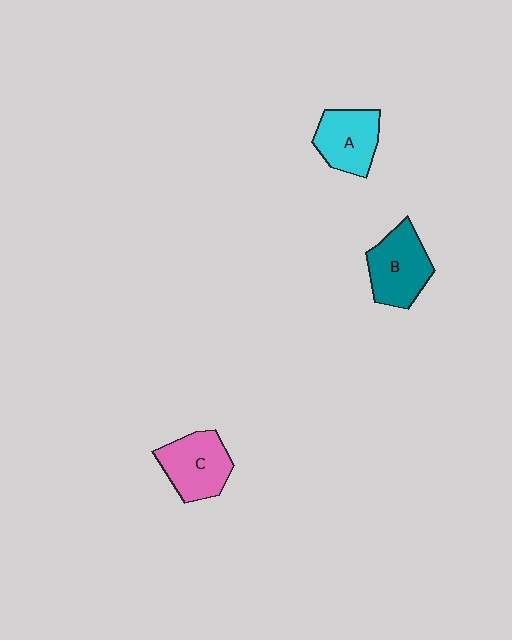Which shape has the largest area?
Shape B (teal).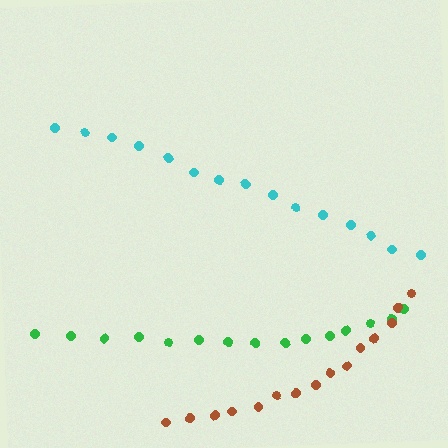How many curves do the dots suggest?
There are 3 distinct paths.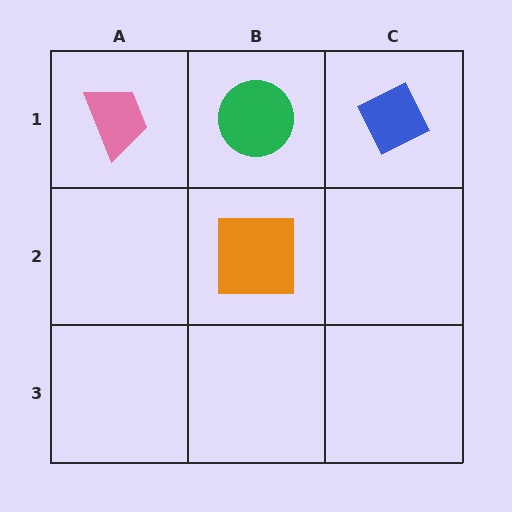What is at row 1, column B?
A green circle.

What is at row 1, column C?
A blue diamond.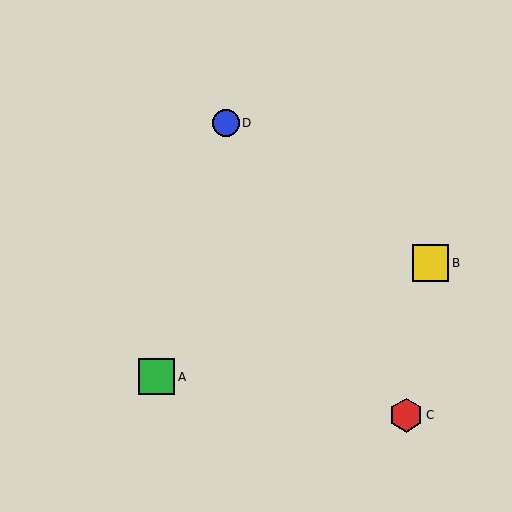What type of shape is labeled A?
Shape A is a green square.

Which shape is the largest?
The yellow square (labeled B) is the largest.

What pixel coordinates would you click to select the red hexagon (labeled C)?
Click at (406, 415) to select the red hexagon C.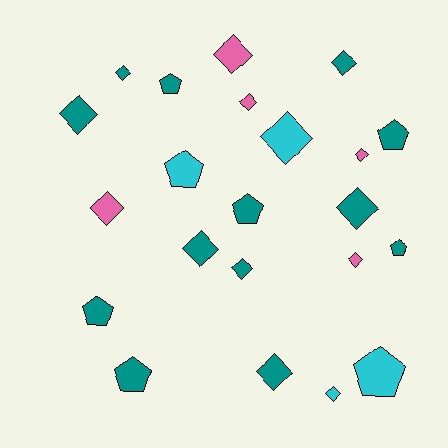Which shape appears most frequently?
Diamond, with 14 objects.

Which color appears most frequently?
Teal, with 13 objects.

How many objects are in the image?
There are 22 objects.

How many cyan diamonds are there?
There are 2 cyan diamonds.